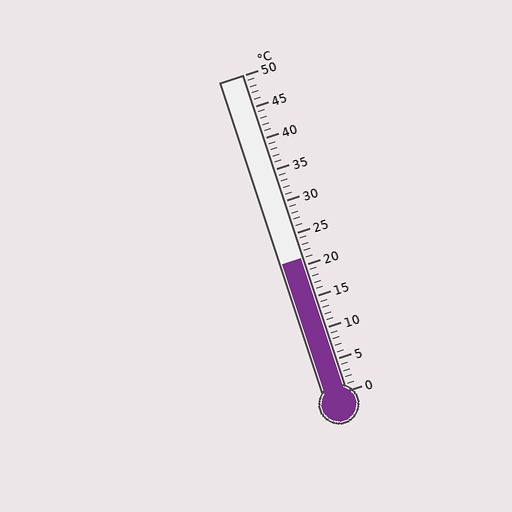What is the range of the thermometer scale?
The thermometer scale ranges from 0°C to 50°C.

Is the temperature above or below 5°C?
The temperature is above 5°C.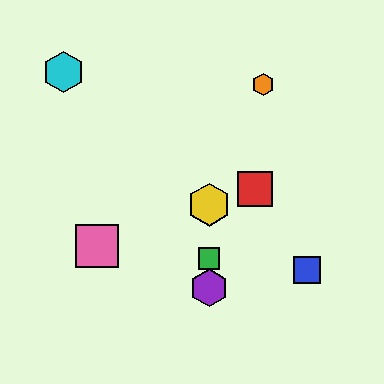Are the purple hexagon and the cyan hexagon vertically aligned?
No, the purple hexagon is at x≈209 and the cyan hexagon is at x≈64.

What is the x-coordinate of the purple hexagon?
The purple hexagon is at x≈209.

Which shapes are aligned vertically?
The green square, the yellow hexagon, the purple hexagon are aligned vertically.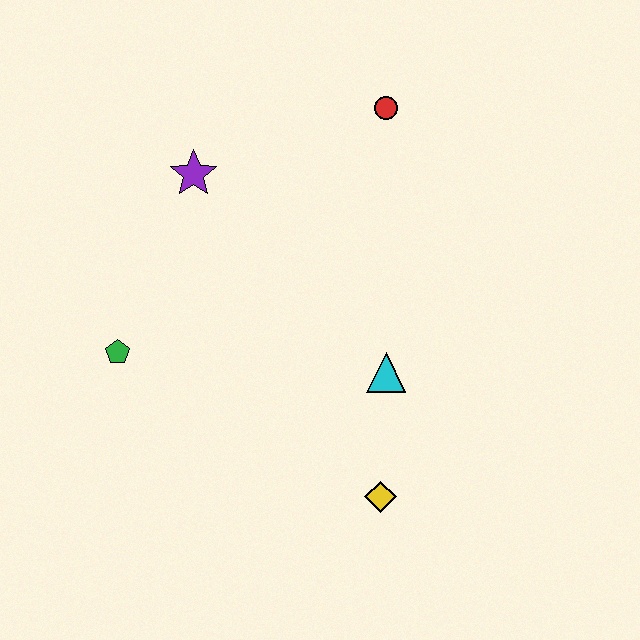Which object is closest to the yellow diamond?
The cyan triangle is closest to the yellow diamond.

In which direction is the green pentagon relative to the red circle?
The green pentagon is to the left of the red circle.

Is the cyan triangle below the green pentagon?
Yes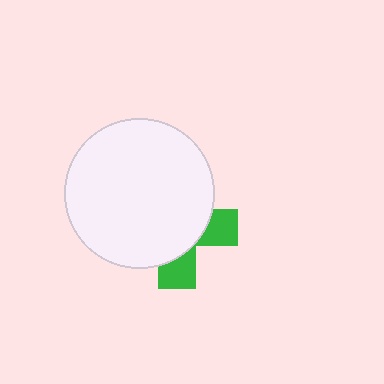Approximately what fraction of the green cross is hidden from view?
Roughly 70% of the green cross is hidden behind the white circle.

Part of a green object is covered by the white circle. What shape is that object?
It is a cross.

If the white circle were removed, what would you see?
You would see the complete green cross.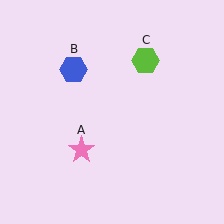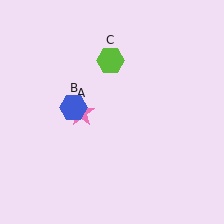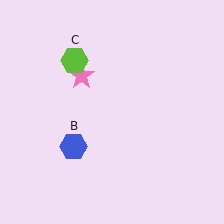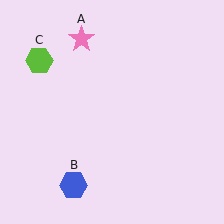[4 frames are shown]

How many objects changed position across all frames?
3 objects changed position: pink star (object A), blue hexagon (object B), lime hexagon (object C).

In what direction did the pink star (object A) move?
The pink star (object A) moved up.